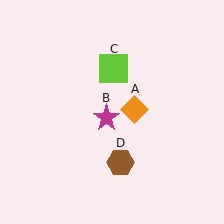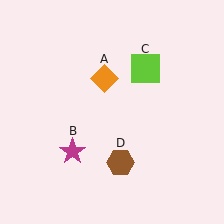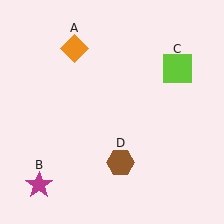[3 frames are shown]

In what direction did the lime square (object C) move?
The lime square (object C) moved right.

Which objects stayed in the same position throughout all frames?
Brown hexagon (object D) remained stationary.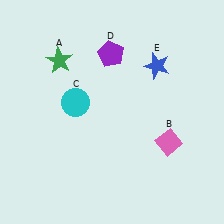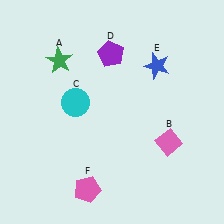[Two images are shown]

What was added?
A pink pentagon (F) was added in Image 2.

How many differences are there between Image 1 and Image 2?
There is 1 difference between the two images.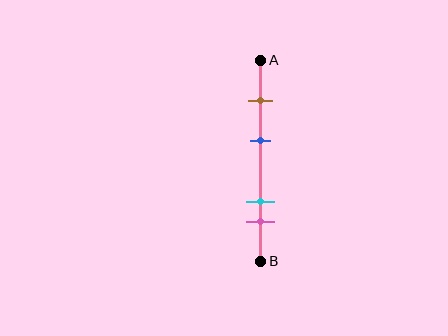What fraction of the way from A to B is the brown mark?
The brown mark is approximately 20% (0.2) of the way from A to B.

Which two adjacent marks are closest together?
The cyan and pink marks are the closest adjacent pair.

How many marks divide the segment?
There are 4 marks dividing the segment.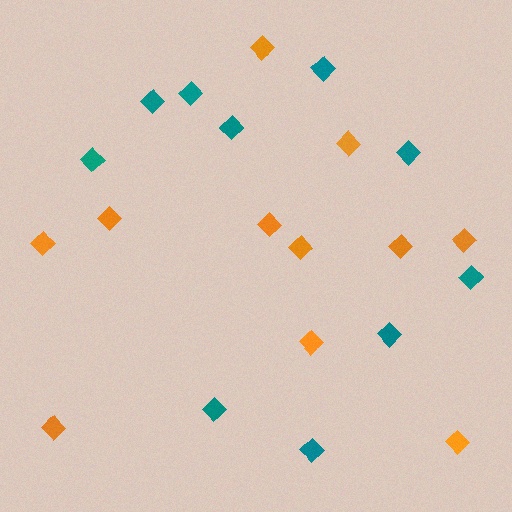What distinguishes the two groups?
There are 2 groups: one group of teal diamonds (10) and one group of orange diamonds (11).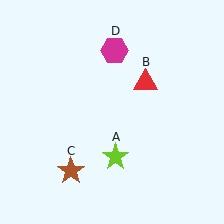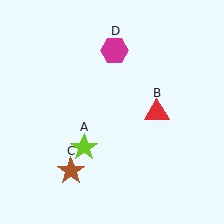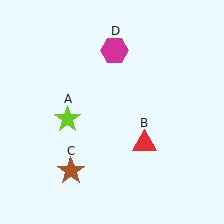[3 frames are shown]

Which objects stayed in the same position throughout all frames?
Brown star (object C) and magenta hexagon (object D) remained stationary.